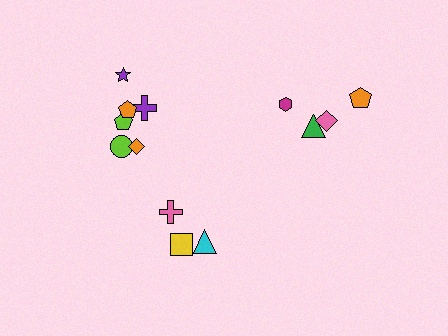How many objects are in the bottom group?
There are 3 objects.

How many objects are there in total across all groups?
There are 13 objects.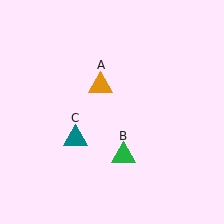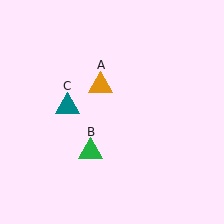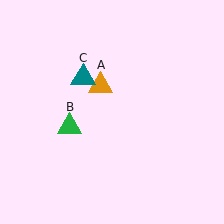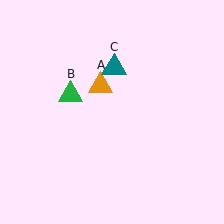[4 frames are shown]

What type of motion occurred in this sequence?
The green triangle (object B), teal triangle (object C) rotated clockwise around the center of the scene.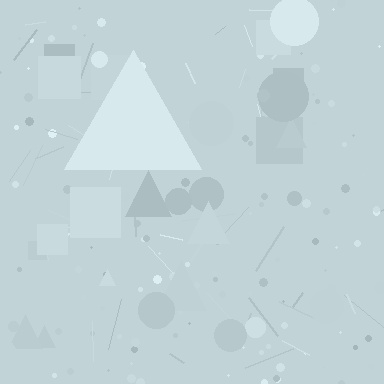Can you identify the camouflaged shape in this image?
The camouflaged shape is a triangle.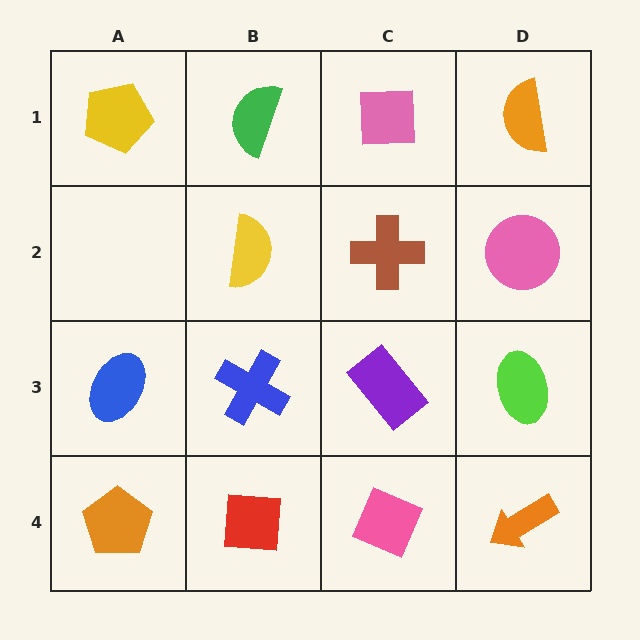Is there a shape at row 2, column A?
No, that cell is empty.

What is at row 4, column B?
A red square.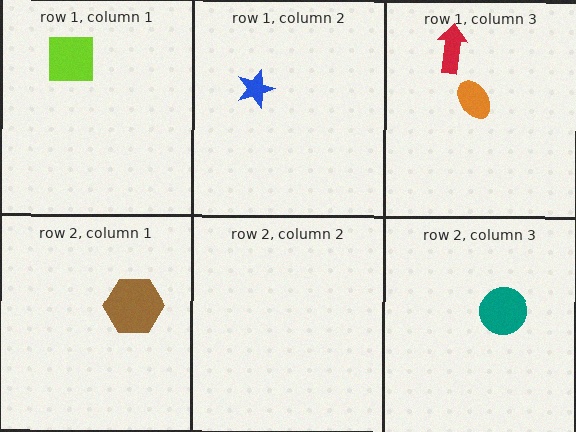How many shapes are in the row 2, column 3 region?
1.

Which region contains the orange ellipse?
The row 1, column 3 region.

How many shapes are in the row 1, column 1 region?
1.